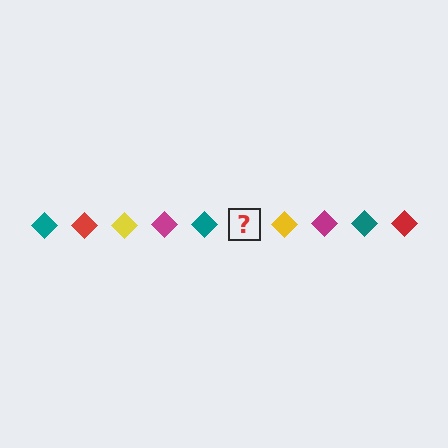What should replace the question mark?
The question mark should be replaced with a red diamond.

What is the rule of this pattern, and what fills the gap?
The rule is that the pattern cycles through teal, red, yellow, magenta diamonds. The gap should be filled with a red diamond.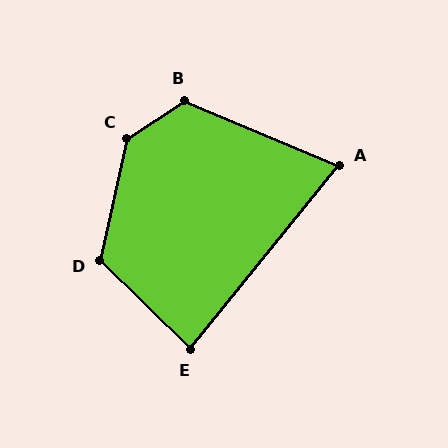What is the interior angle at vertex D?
Approximately 122 degrees (obtuse).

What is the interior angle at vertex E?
Approximately 85 degrees (acute).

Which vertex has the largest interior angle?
C, at approximately 136 degrees.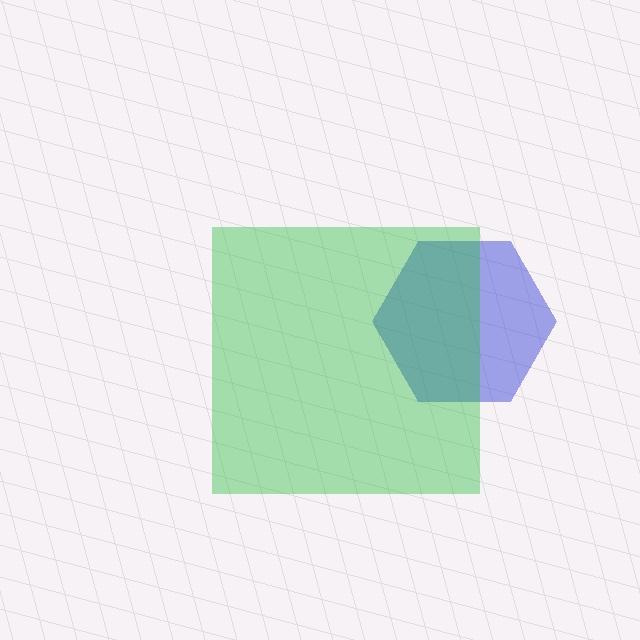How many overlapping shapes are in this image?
There are 2 overlapping shapes in the image.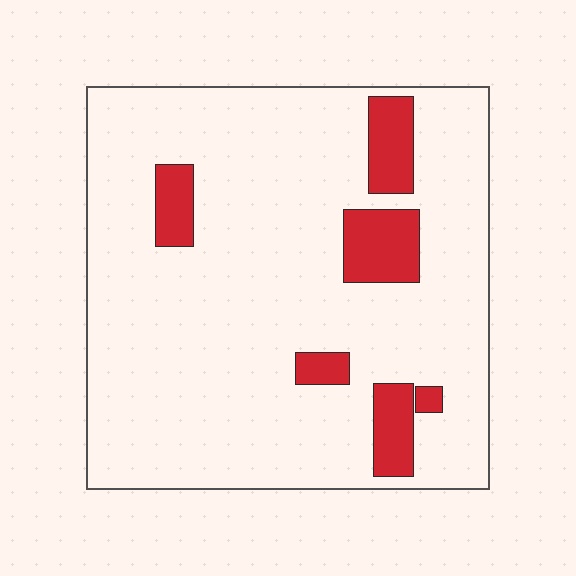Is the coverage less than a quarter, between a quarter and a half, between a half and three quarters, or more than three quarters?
Less than a quarter.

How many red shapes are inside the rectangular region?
6.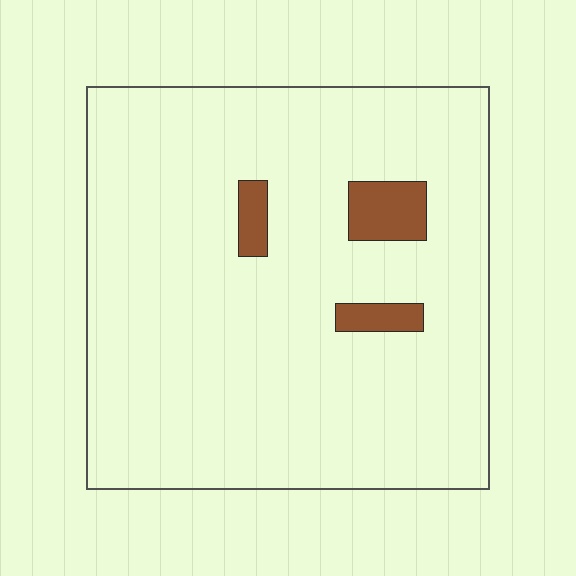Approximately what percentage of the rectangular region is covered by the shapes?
Approximately 5%.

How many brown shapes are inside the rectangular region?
3.